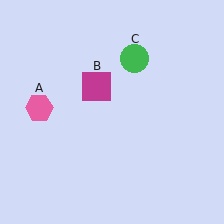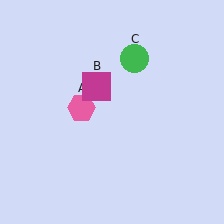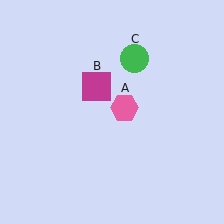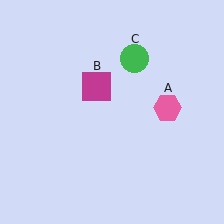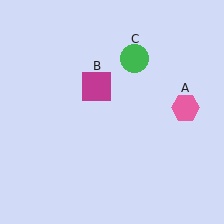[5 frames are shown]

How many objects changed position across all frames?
1 object changed position: pink hexagon (object A).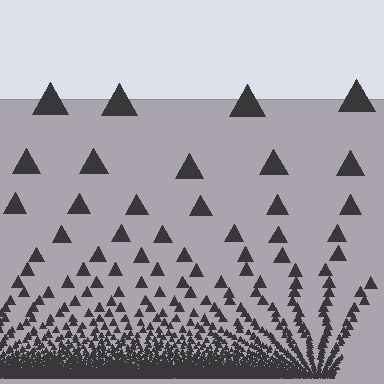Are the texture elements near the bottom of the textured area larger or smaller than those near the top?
Smaller. The gradient is inverted — elements near the bottom are smaller and denser.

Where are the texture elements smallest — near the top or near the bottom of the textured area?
Near the bottom.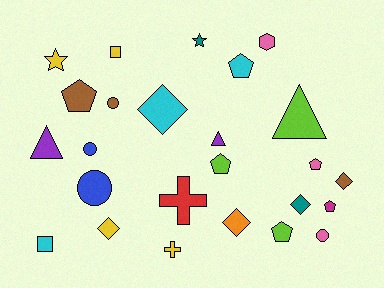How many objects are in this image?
There are 25 objects.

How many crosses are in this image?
There are 2 crosses.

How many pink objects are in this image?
There are 3 pink objects.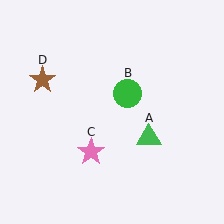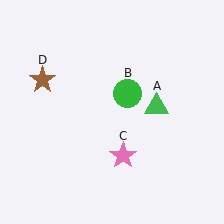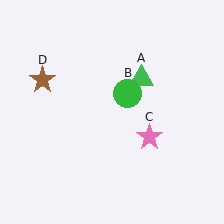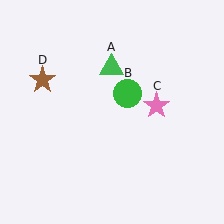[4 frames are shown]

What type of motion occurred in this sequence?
The green triangle (object A), pink star (object C) rotated counterclockwise around the center of the scene.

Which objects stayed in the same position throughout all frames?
Green circle (object B) and brown star (object D) remained stationary.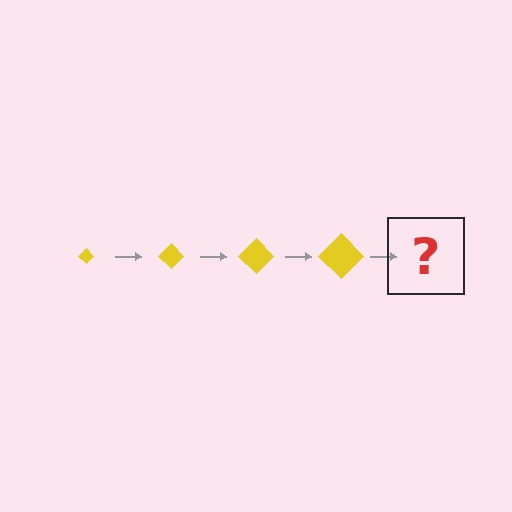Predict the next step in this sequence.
The next step is a yellow diamond, larger than the previous one.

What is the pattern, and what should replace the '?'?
The pattern is that the diamond gets progressively larger each step. The '?' should be a yellow diamond, larger than the previous one.